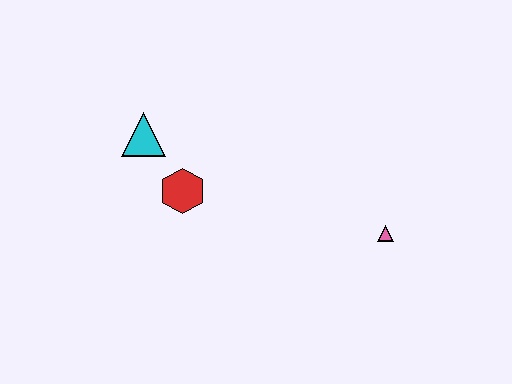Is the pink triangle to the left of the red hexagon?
No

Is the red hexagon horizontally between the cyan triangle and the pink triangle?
Yes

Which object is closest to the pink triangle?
The red hexagon is closest to the pink triangle.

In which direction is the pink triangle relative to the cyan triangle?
The pink triangle is to the right of the cyan triangle.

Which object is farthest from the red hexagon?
The pink triangle is farthest from the red hexagon.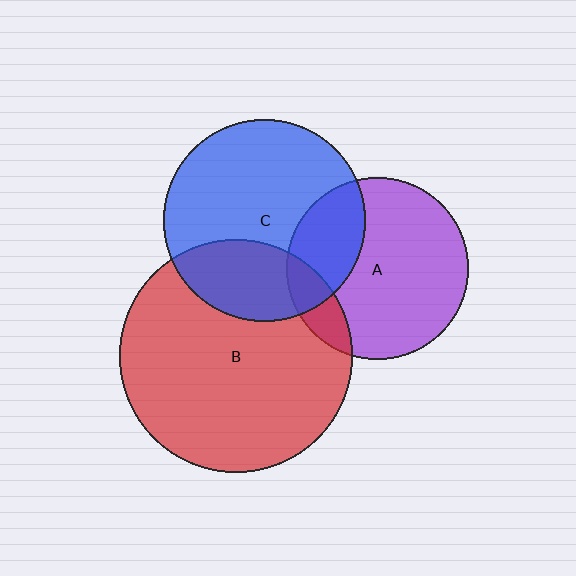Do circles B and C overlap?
Yes.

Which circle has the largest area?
Circle B (red).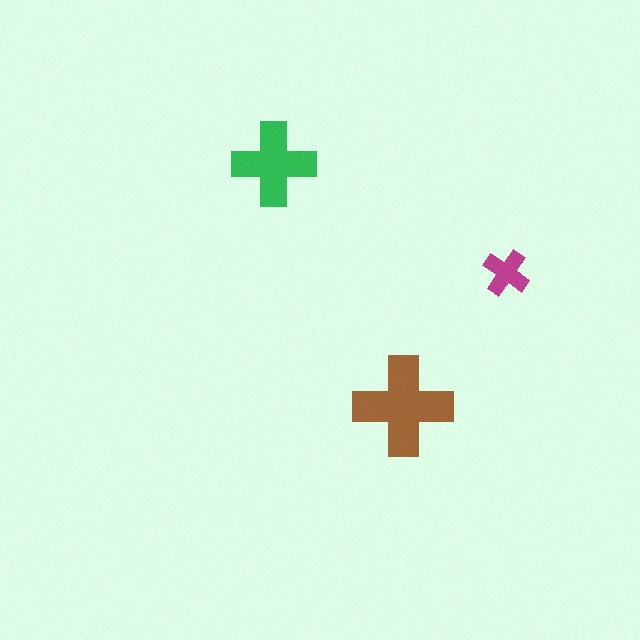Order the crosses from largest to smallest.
the brown one, the green one, the magenta one.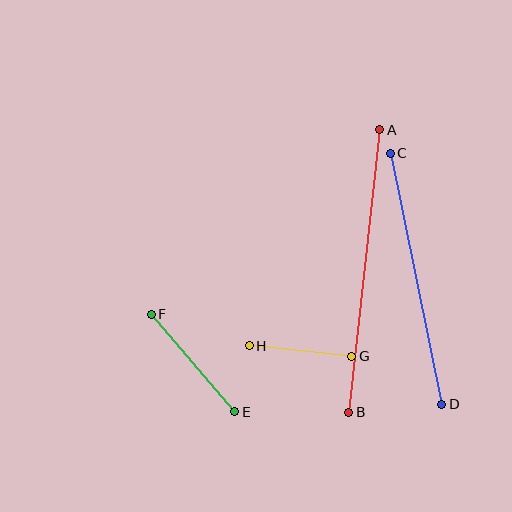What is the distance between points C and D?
The distance is approximately 256 pixels.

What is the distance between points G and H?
The distance is approximately 103 pixels.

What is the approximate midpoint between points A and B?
The midpoint is at approximately (364, 271) pixels.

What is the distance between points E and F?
The distance is approximately 128 pixels.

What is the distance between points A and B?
The distance is approximately 284 pixels.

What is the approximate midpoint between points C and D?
The midpoint is at approximately (416, 279) pixels.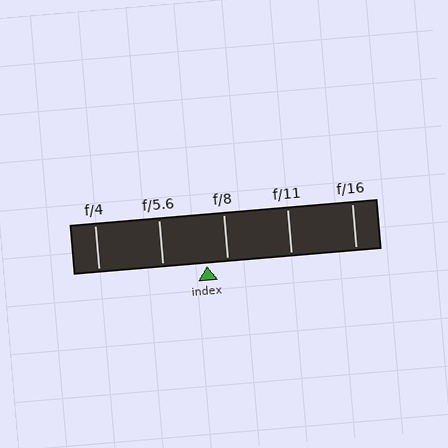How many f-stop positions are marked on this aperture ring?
There are 5 f-stop positions marked.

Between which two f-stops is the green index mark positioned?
The index mark is between f/5.6 and f/8.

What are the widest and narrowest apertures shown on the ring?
The widest aperture shown is f/4 and the narrowest is f/16.